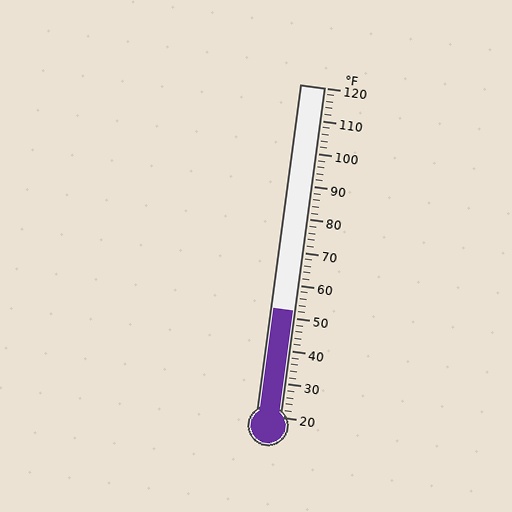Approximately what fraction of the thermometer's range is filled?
The thermometer is filled to approximately 30% of its range.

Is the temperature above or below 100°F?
The temperature is below 100°F.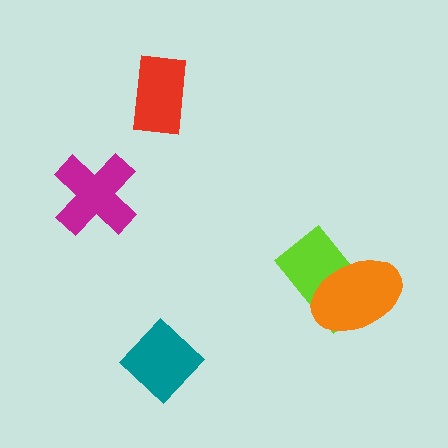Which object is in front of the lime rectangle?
The orange ellipse is in front of the lime rectangle.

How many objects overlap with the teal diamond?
0 objects overlap with the teal diamond.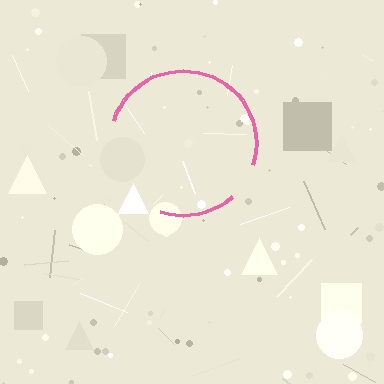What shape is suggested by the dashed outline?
The dashed outline suggests a circle.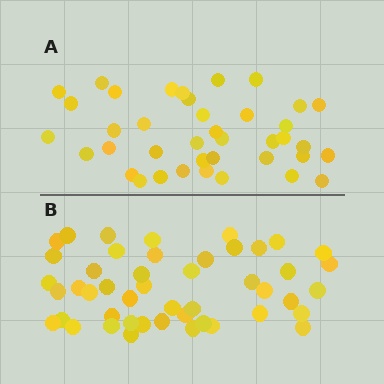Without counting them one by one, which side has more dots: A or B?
Region B (the bottom region) has more dots.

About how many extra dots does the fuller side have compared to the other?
Region B has roughly 8 or so more dots than region A.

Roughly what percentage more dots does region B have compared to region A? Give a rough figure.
About 20% more.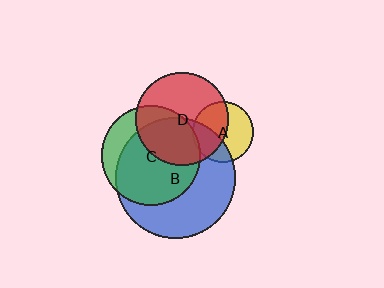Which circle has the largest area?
Circle B (blue).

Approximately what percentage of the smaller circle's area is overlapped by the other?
Approximately 75%.